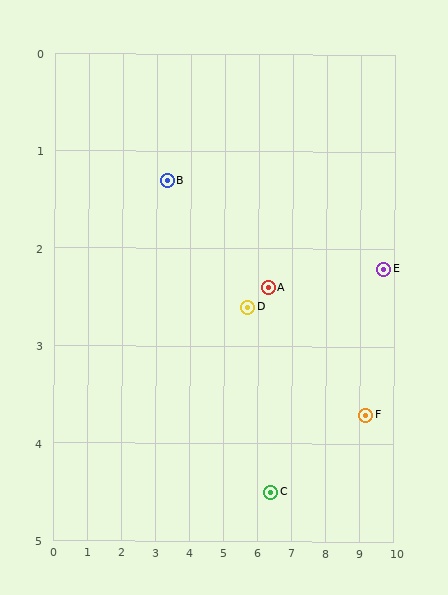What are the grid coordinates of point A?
Point A is at approximately (6.3, 2.4).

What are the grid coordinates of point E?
Point E is at approximately (9.7, 2.2).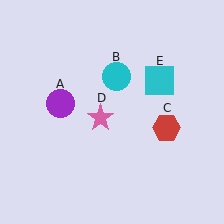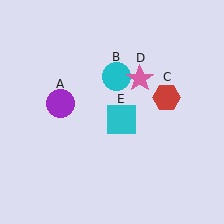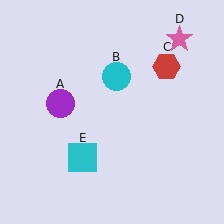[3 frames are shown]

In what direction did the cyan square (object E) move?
The cyan square (object E) moved down and to the left.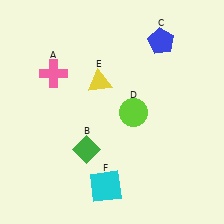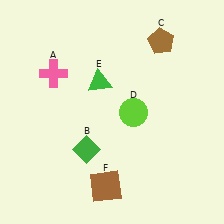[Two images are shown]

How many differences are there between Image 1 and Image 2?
There are 3 differences between the two images.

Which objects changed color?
C changed from blue to brown. E changed from yellow to green. F changed from cyan to brown.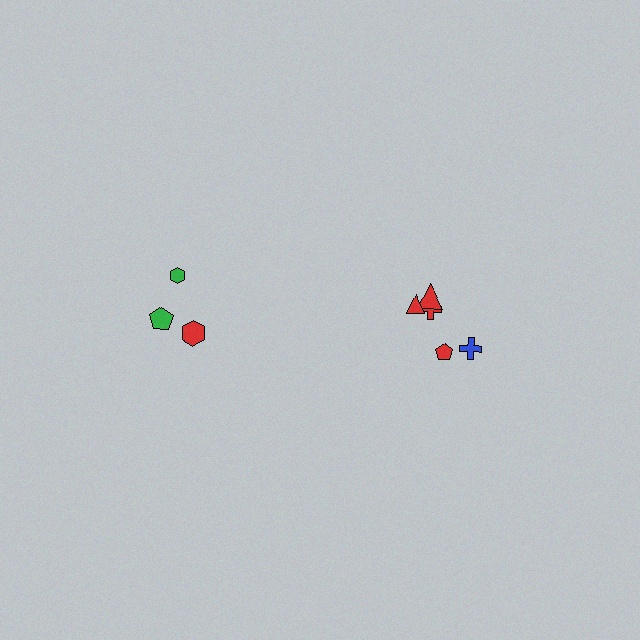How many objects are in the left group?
There are 3 objects.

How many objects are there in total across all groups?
There are 8 objects.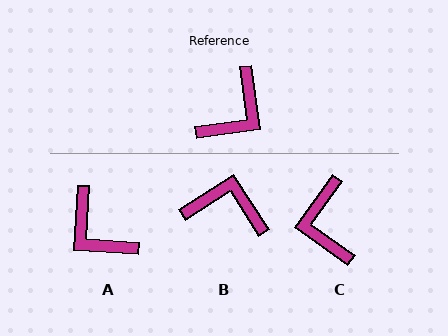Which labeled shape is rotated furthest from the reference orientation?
C, about 133 degrees away.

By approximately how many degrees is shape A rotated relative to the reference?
Approximately 102 degrees clockwise.